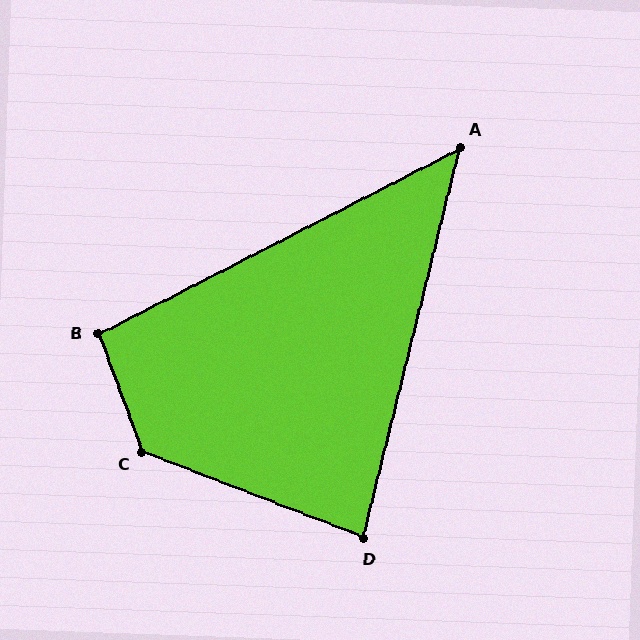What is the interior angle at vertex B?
Approximately 97 degrees (obtuse).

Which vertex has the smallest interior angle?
A, at approximately 49 degrees.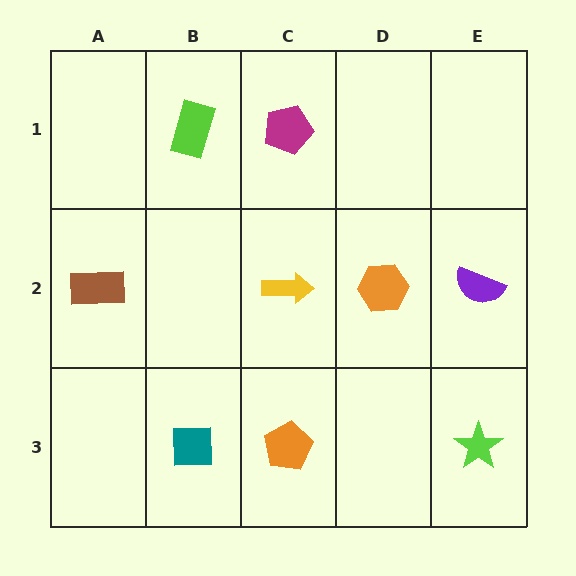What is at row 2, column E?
A purple semicircle.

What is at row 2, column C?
A yellow arrow.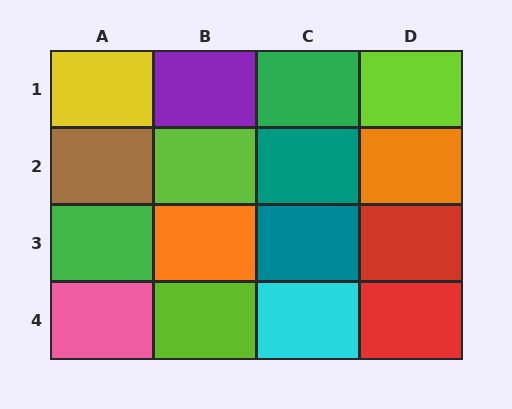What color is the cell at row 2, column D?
Orange.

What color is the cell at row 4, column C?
Cyan.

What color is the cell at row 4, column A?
Pink.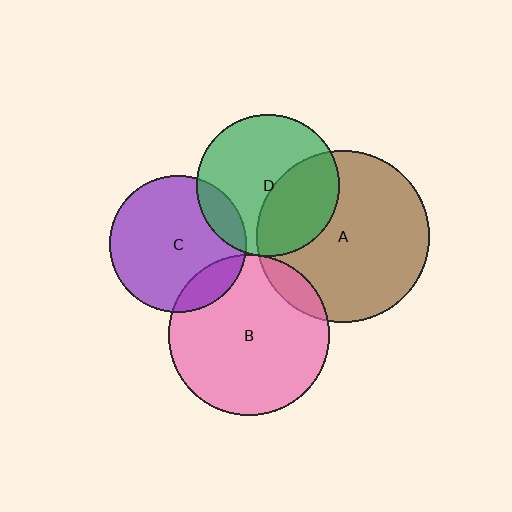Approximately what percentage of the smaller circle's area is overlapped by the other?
Approximately 10%.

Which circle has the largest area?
Circle A (brown).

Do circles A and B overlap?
Yes.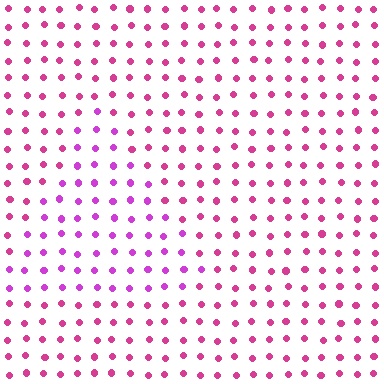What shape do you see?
I see a triangle.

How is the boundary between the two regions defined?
The boundary is defined purely by a slight shift in hue (about 29 degrees). Spacing, size, and orientation are identical on both sides.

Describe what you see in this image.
The image is filled with small magenta elements in a uniform arrangement. A triangle-shaped region is visible where the elements are tinted to a slightly different hue, forming a subtle color boundary.